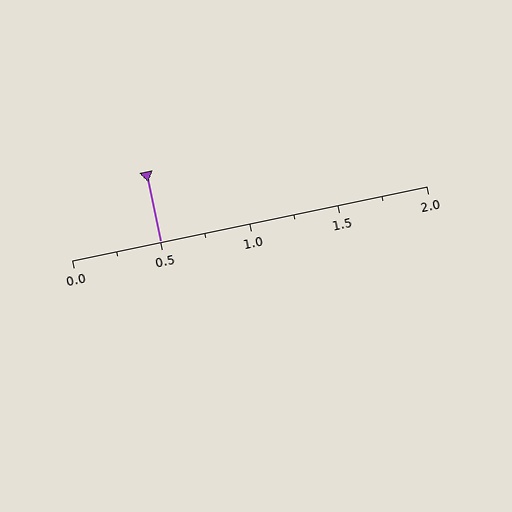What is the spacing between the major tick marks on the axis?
The major ticks are spaced 0.5 apart.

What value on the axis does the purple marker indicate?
The marker indicates approximately 0.5.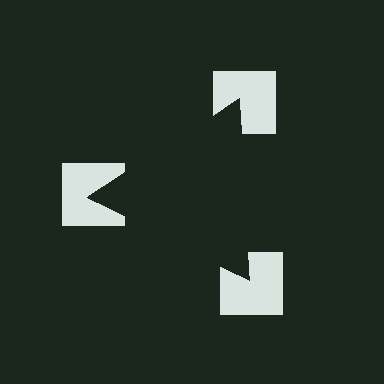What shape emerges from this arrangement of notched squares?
An illusory triangle — its edges are inferred from the aligned wedge cuts in the notched squares, not physically drawn.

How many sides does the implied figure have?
3 sides.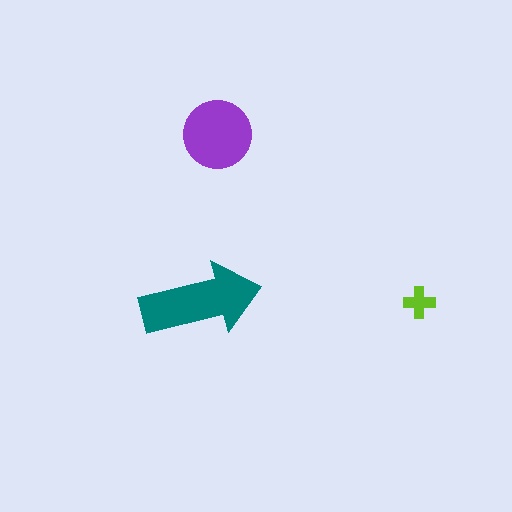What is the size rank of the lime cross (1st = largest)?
3rd.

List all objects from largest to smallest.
The teal arrow, the purple circle, the lime cross.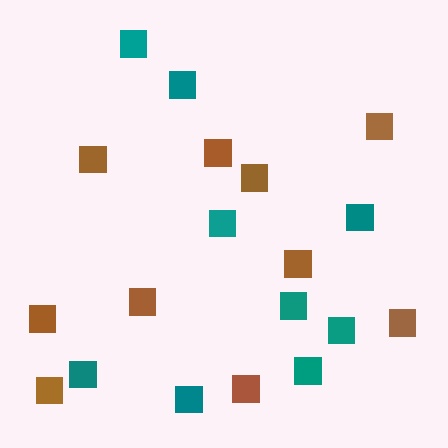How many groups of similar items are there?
There are 2 groups: one group of brown squares (10) and one group of teal squares (9).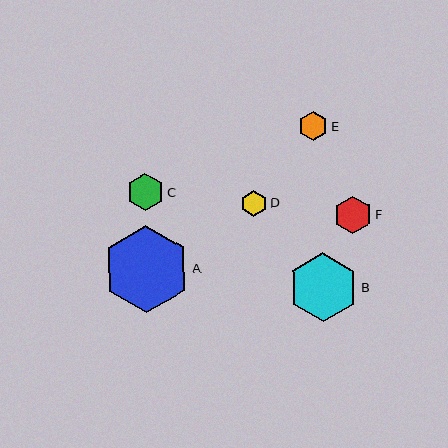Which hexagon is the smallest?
Hexagon D is the smallest with a size of approximately 26 pixels.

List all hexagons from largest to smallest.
From largest to smallest: A, B, F, C, E, D.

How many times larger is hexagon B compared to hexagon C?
Hexagon B is approximately 1.8 times the size of hexagon C.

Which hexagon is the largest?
Hexagon A is the largest with a size of approximately 87 pixels.